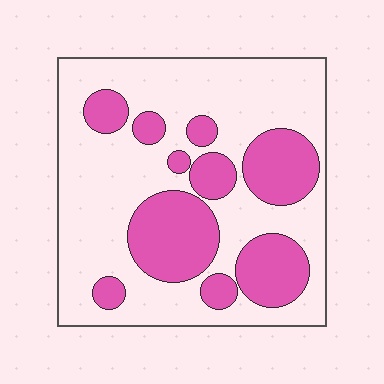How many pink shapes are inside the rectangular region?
10.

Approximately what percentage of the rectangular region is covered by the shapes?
Approximately 30%.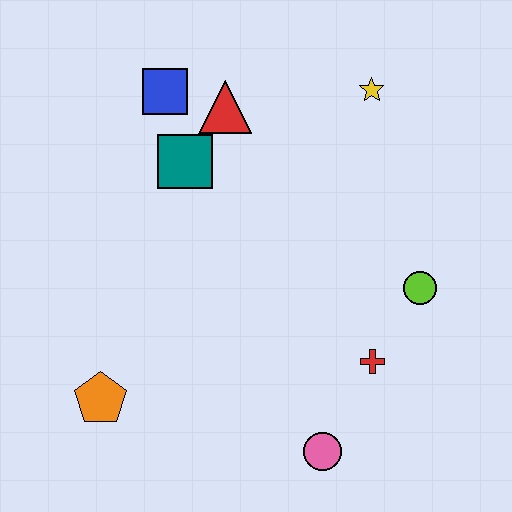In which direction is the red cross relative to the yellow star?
The red cross is below the yellow star.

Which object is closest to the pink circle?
The red cross is closest to the pink circle.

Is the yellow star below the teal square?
No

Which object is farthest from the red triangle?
The pink circle is farthest from the red triangle.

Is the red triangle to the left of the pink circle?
Yes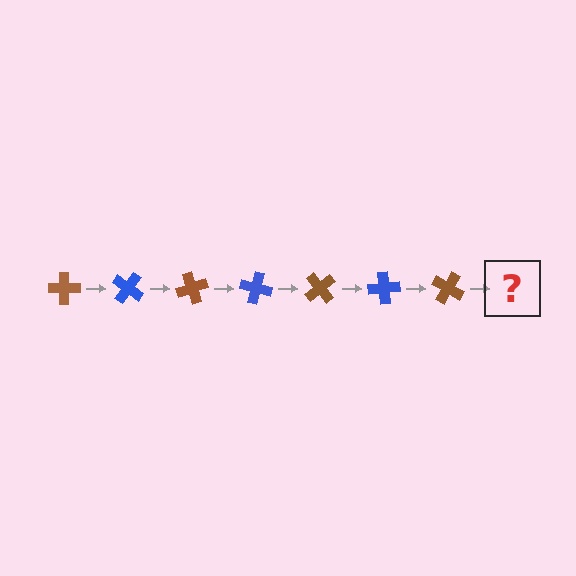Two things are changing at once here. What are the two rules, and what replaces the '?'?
The two rules are that it rotates 35 degrees each step and the color cycles through brown and blue. The '?' should be a blue cross, rotated 245 degrees from the start.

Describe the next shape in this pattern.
It should be a blue cross, rotated 245 degrees from the start.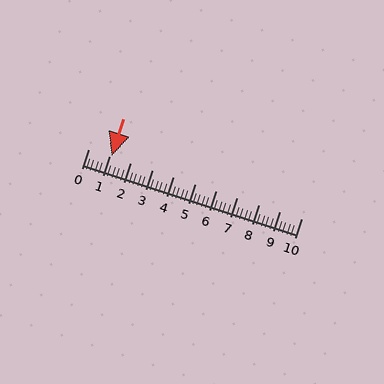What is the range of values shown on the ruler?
The ruler shows values from 0 to 10.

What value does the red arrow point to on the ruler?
The red arrow points to approximately 1.1.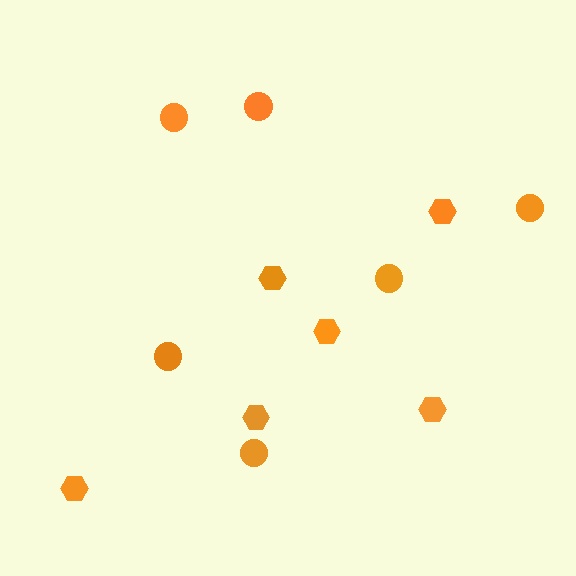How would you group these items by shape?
There are 2 groups: one group of circles (6) and one group of hexagons (6).